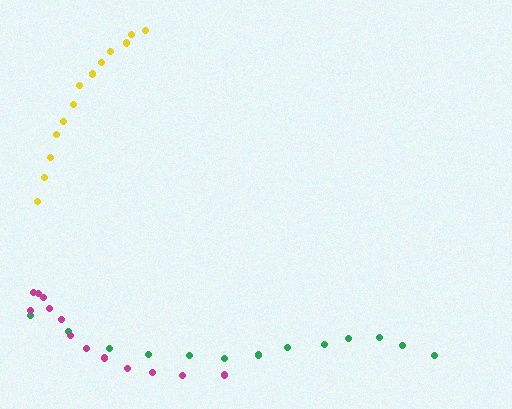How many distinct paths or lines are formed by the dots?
There are 3 distinct paths.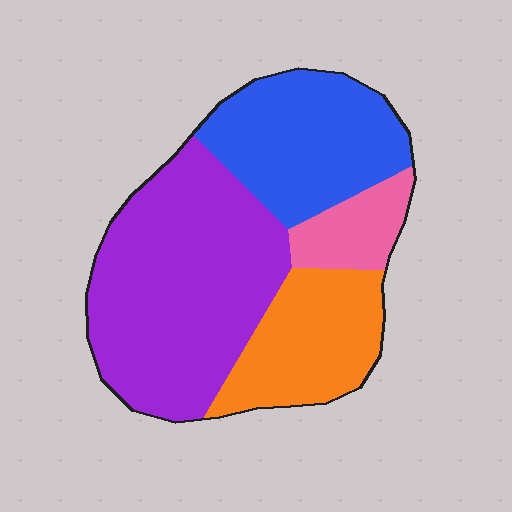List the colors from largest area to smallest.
From largest to smallest: purple, blue, orange, pink.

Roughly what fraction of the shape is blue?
Blue covers 26% of the shape.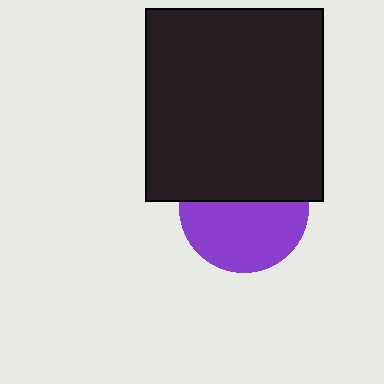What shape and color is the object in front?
The object in front is a black rectangle.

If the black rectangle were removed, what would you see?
You would see the complete purple circle.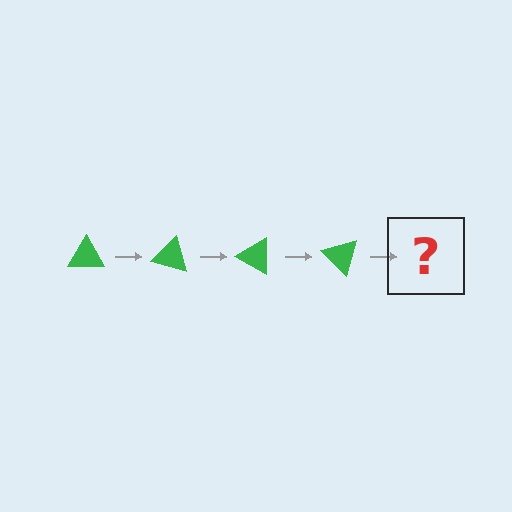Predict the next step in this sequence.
The next step is a green triangle rotated 60 degrees.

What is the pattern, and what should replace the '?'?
The pattern is that the triangle rotates 15 degrees each step. The '?' should be a green triangle rotated 60 degrees.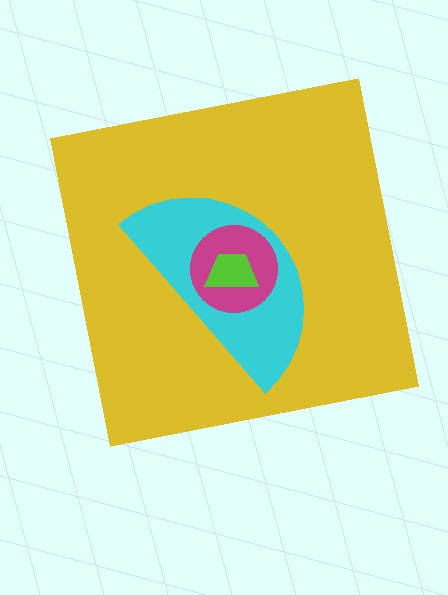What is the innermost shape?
The lime trapezoid.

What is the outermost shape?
The yellow square.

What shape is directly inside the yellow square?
The cyan semicircle.